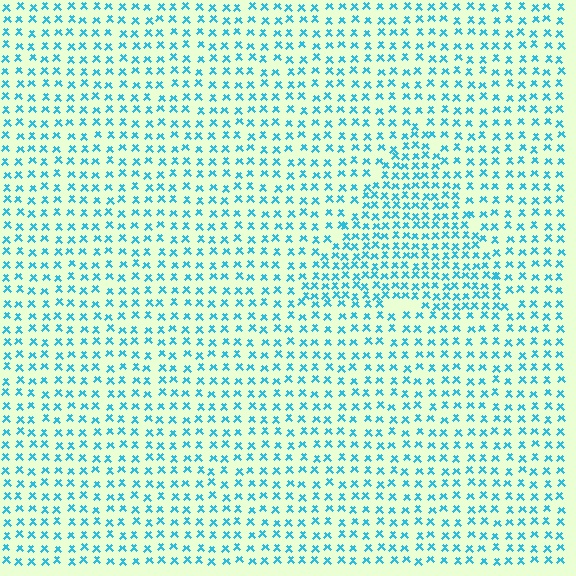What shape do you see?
I see a triangle.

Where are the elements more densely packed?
The elements are more densely packed inside the triangle boundary.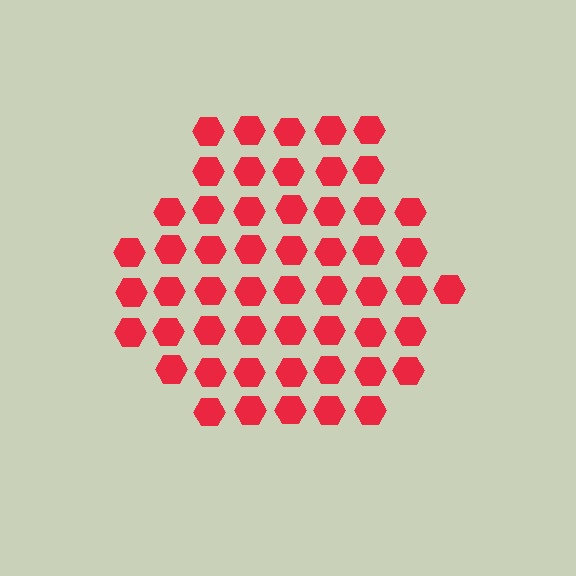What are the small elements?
The small elements are hexagons.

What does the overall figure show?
The overall figure shows a hexagon.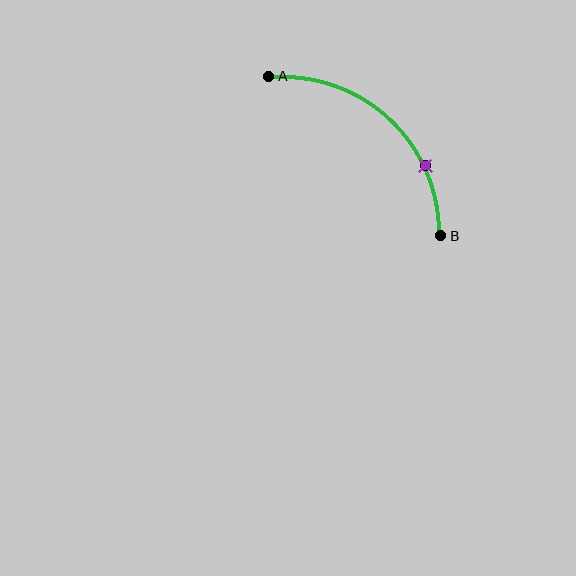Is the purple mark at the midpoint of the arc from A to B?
No. The purple mark lies on the arc but is closer to endpoint B. The arc midpoint would be at the point on the curve equidistant along the arc from both A and B.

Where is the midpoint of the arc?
The arc midpoint is the point on the curve farthest from the straight line joining A and B. It sits above and to the right of that line.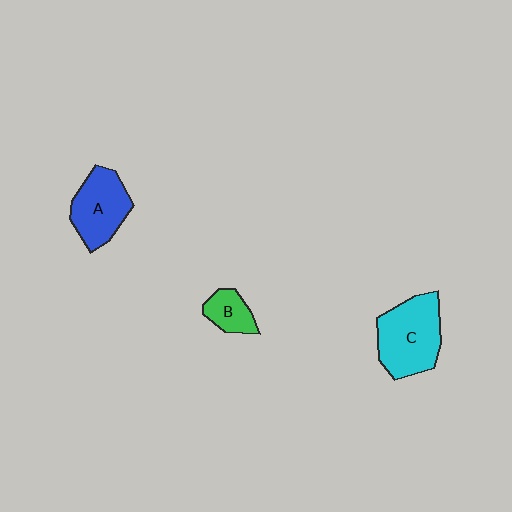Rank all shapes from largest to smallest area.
From largest to smallest: C (cyan), A (blue), B (green).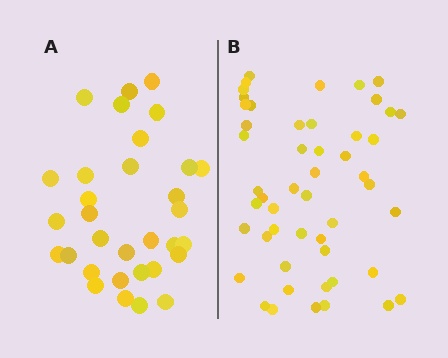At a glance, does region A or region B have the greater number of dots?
Region B (the right region) has more dots.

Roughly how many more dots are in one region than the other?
Region B has approximately 20 more dots than region A.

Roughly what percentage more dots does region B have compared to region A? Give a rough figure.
About 55% more.